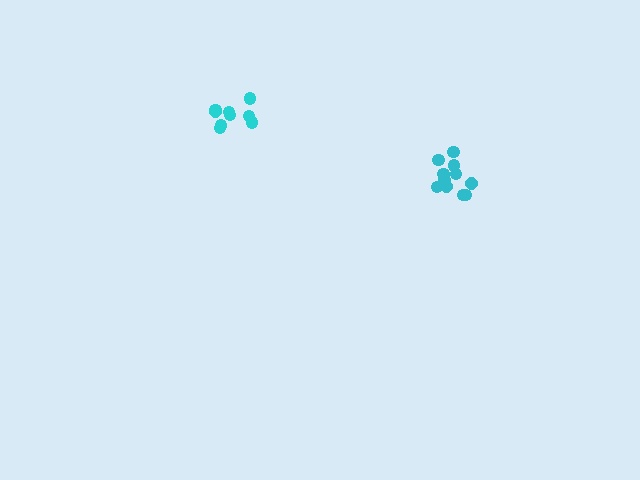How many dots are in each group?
Group 1: 11 dots, Group 2: 9 dots (20 total).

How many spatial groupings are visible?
There are 2 spatial groupings.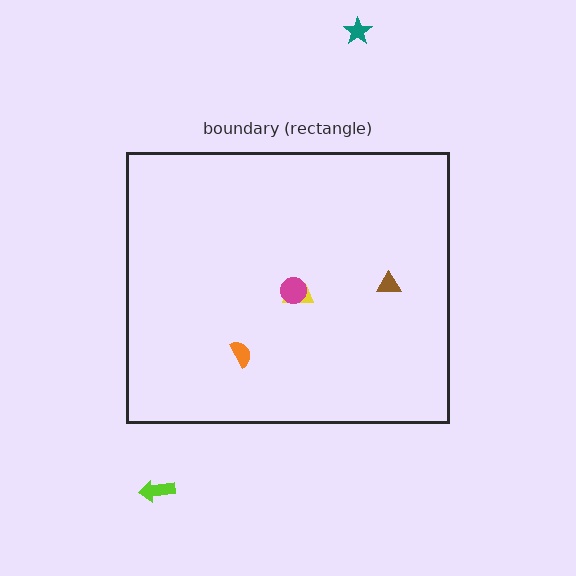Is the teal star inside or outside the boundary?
Outside.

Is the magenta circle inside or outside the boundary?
Inside.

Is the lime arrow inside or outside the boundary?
Outside.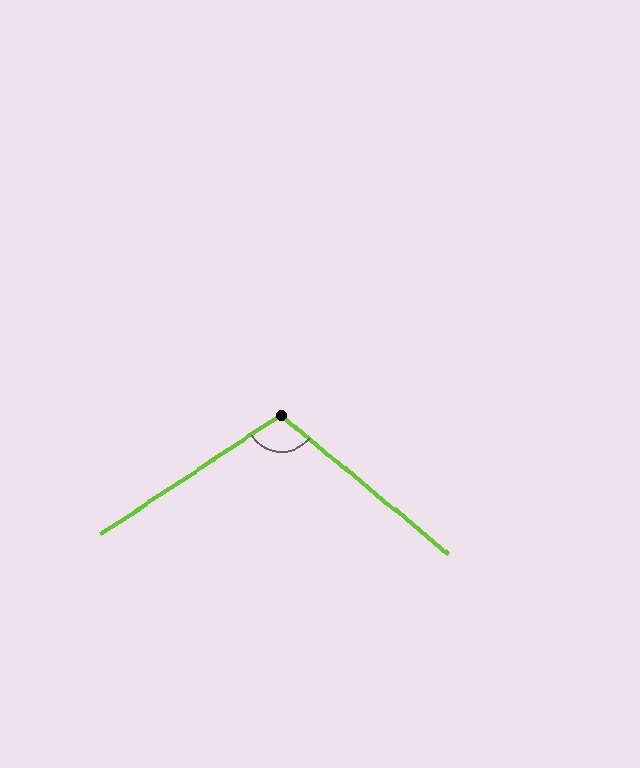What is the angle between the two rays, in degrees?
Approximately 107 degrees.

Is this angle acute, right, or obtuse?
It is obtuse.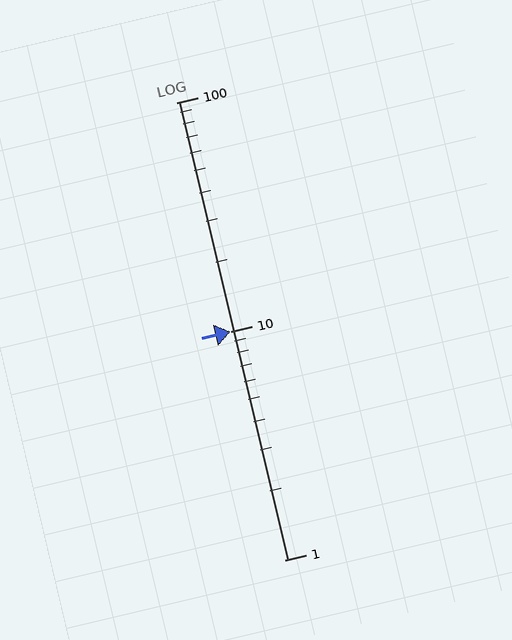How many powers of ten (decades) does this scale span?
The scale spans 2 decades, from 1 to 100.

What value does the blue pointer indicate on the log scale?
The pointer indicates approximately 10.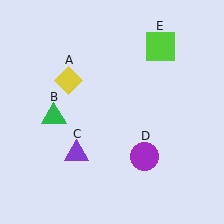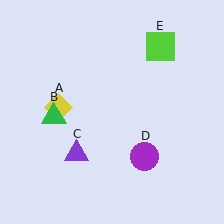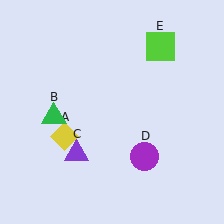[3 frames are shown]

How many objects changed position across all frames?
1 object changed position: yellow diamond (object A).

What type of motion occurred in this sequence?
The yellow diamond (object A) rotated counterclockwise around the center of the scene.